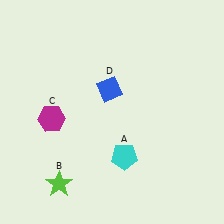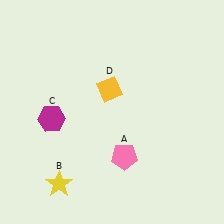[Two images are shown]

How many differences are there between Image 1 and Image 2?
There are 3 differences between the two images.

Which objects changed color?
A changed from cyan to pink. B changed from lime to yellow. D changed from blue to yellow.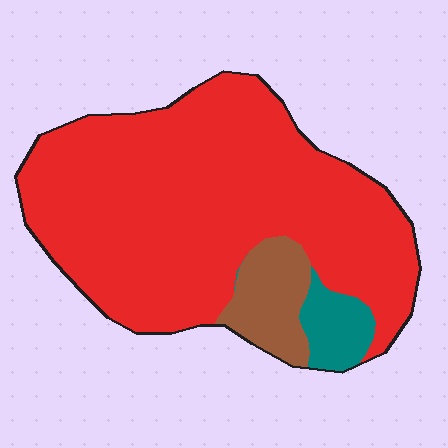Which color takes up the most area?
Red, at roughly 85%.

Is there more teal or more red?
Red.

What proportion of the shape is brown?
Brown covers 10% of the shape.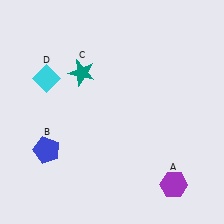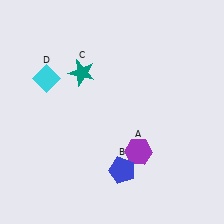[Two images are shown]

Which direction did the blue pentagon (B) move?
The blue pentagon (B) moved right.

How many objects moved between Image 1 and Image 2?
2 objects moved between the two images.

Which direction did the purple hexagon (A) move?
The purple hexagon (A) moved left.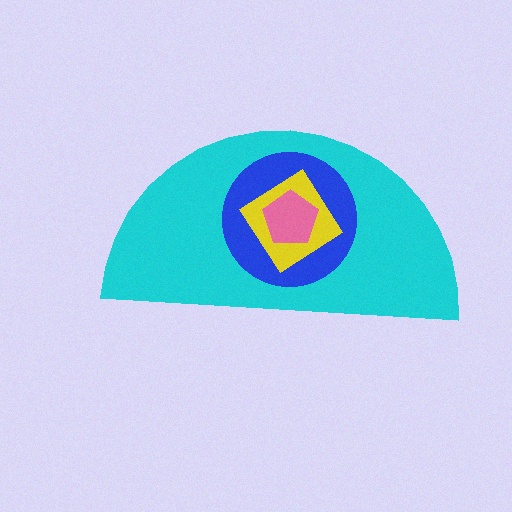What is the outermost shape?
The cyan semicircle.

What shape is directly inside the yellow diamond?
The pink pentagon.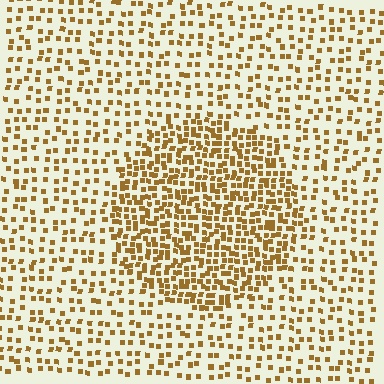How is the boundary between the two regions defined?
The boundary is defined by a change in element density (approximately 2.1x ratio). All elements are the same color, size, and shape.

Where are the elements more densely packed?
The elements are more densely packed inside the circle boundary.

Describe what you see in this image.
The image contains small brown elements arranged at two different densities. A circle-shaped region is visible where the elements are more densely packed than the surrounding area.